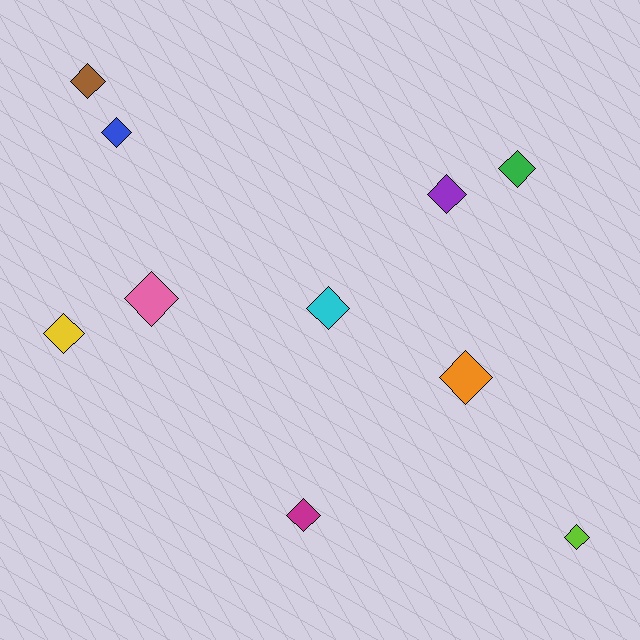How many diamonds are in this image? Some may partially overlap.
There are 10 diamonds.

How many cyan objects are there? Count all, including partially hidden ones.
There is 1 cyan object.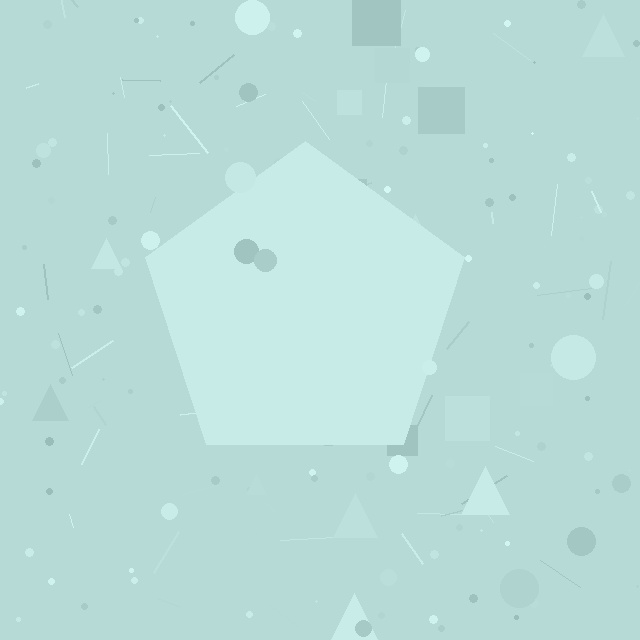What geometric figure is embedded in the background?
A pentagon is embedded in the background.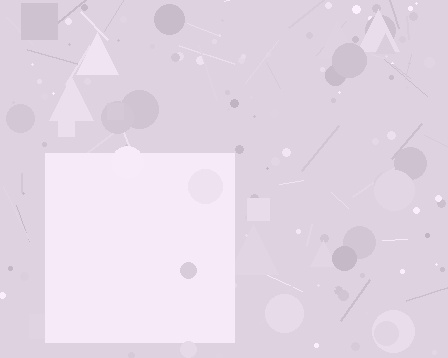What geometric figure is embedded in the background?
A square is embedded in the background.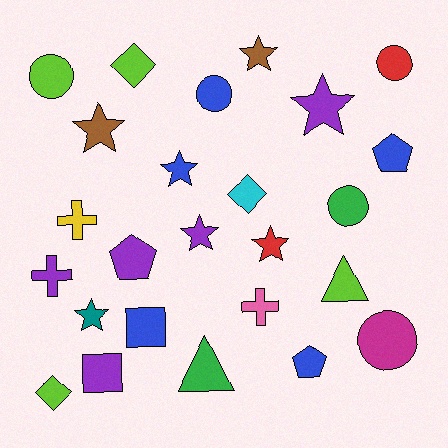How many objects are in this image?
There are 25 objects.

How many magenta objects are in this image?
There is 1 magenta object.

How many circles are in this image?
There are 5 circles.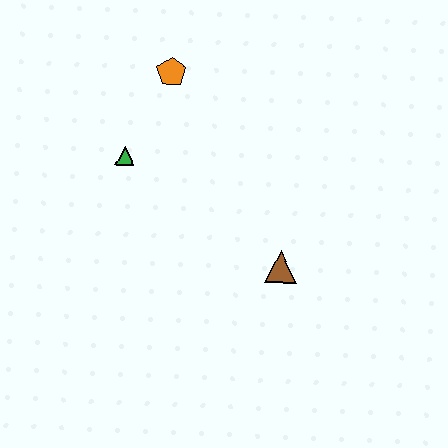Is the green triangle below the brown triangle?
No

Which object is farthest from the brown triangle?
The orange pentagon is farthest from the brown triangle.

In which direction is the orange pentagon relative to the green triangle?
The orange pentagon is above the green triangle.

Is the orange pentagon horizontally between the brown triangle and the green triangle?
Yes